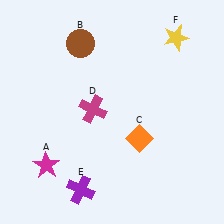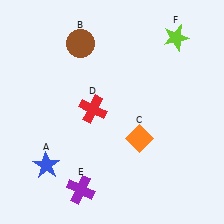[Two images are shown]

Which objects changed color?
A changed from magenta to blue. D changed from magenta to red. F changed from yellow to lime.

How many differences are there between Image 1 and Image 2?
There are 3 differences between the two images.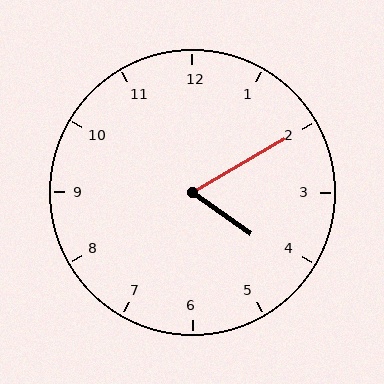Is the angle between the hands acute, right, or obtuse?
It is acute.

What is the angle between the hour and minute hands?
Approximately 65 degrees.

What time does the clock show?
4:10.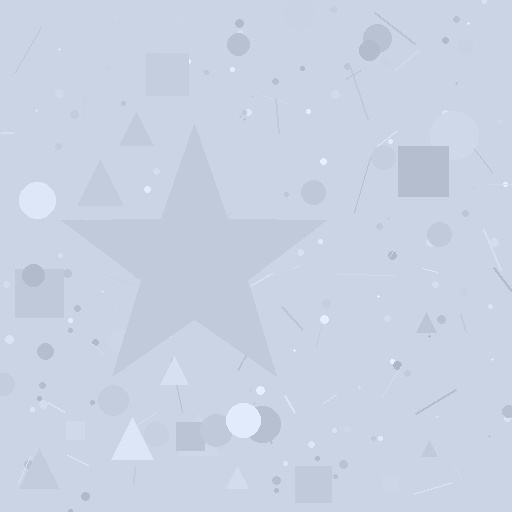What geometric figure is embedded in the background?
A star is embedded in the background.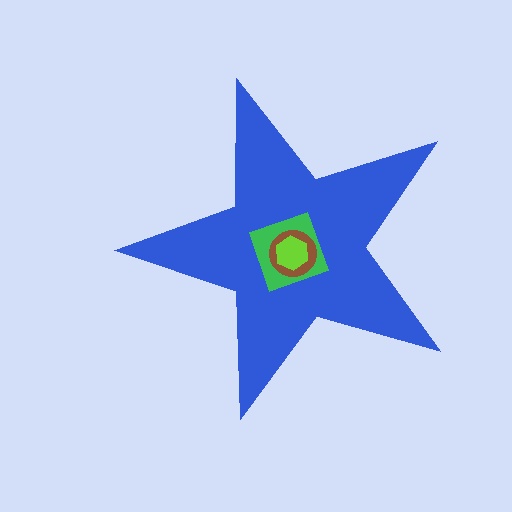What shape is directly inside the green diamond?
The brown circle.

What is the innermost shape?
The lime hexagon.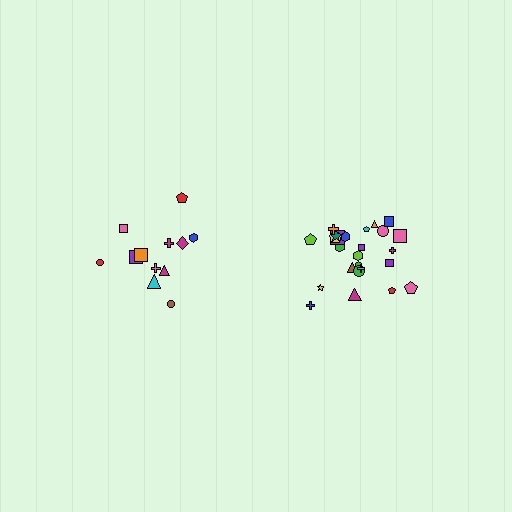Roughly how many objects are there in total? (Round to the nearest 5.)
Roughly 35 objects in total.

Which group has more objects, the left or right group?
The right group.